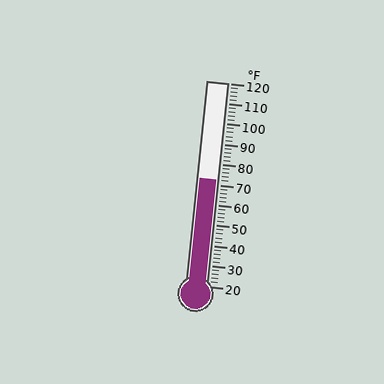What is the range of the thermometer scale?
The thermometer scale ranges from 20°F to 120°F.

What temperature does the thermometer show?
The thermometer shows approximately 72°F.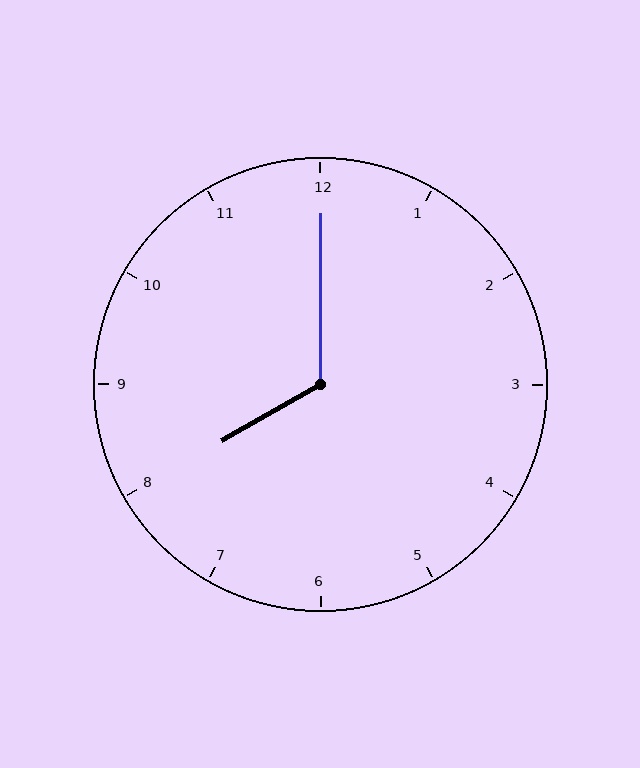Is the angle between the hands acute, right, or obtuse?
It is obtuse.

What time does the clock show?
8:00.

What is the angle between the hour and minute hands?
Approximately 120 degrees.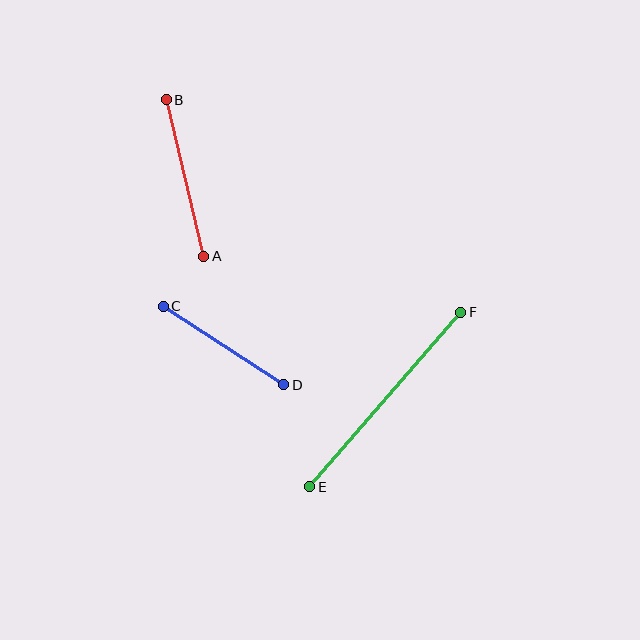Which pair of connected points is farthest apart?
Points E and F are farthest apart.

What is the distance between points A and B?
The distance is approximately 161 pixels.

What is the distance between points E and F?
The distance is approximately 231 pixels.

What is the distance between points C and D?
The distance is approximately 144 pixels.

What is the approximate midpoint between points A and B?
The midpoint is at approximately (185, 178) pixels.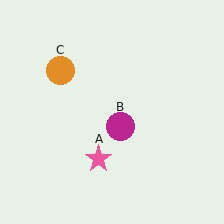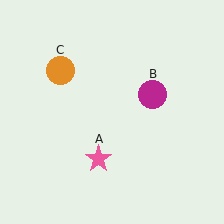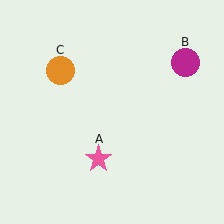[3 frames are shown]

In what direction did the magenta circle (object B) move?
The magenta circle (object B) moved up and to the right.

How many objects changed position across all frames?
1 object changed position: magenta circle (object B).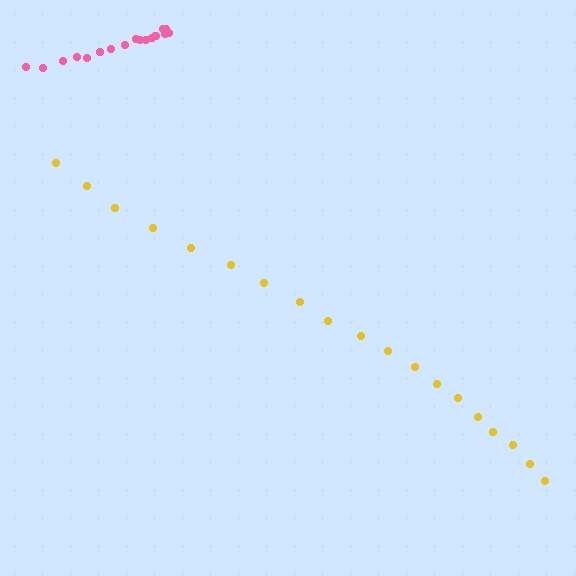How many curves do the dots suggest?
There are 2 distinct paths.